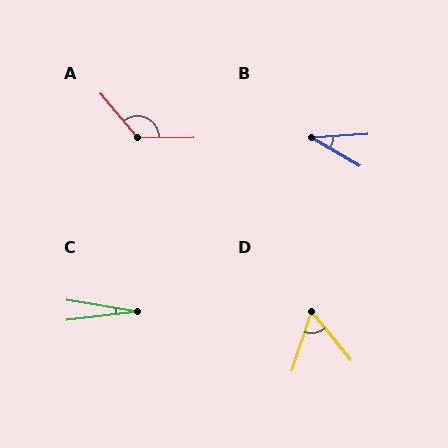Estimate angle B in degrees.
Approximately 34 degrees.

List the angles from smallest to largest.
C (17°), B (34°), D (57°), A (130°).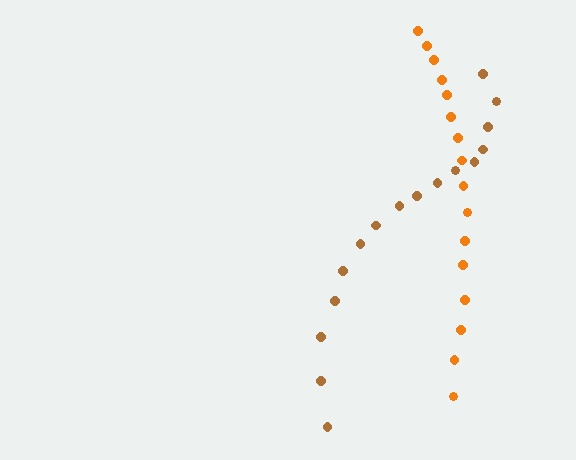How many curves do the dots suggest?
There are 2 distinct paths.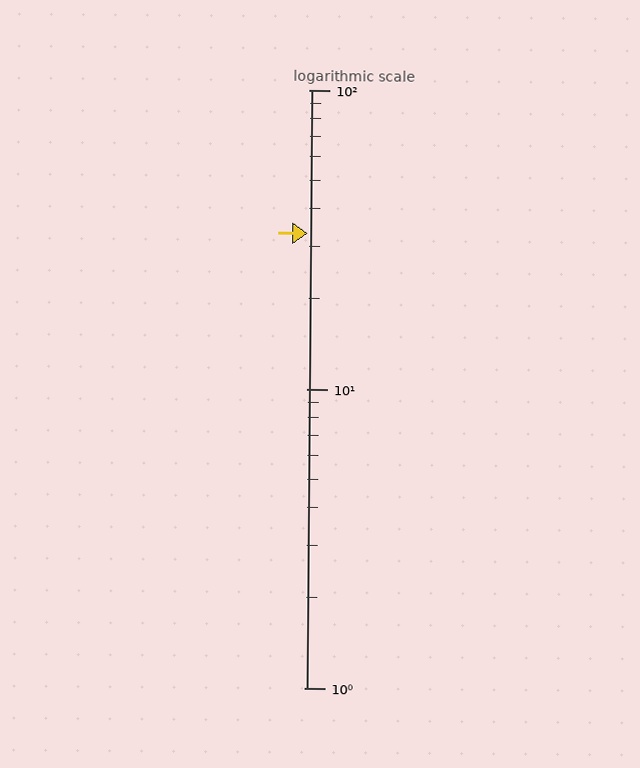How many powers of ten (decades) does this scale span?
The scale spans 2 decades, from 1 to 100.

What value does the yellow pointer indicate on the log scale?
The pointer indicates approximately 33.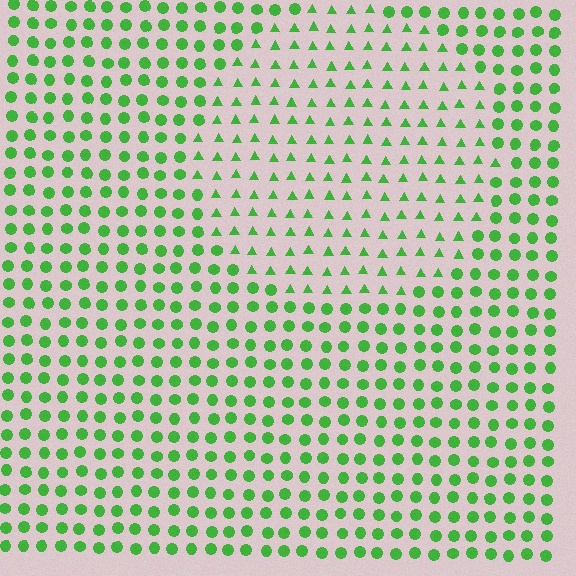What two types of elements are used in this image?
The image uses triangles inside the circle region and circles outside it.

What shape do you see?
I see a circle.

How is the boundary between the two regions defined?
The boundary is defined by a change in element shape: triangles inside vs. circles outside. All elements share the same color and spacing.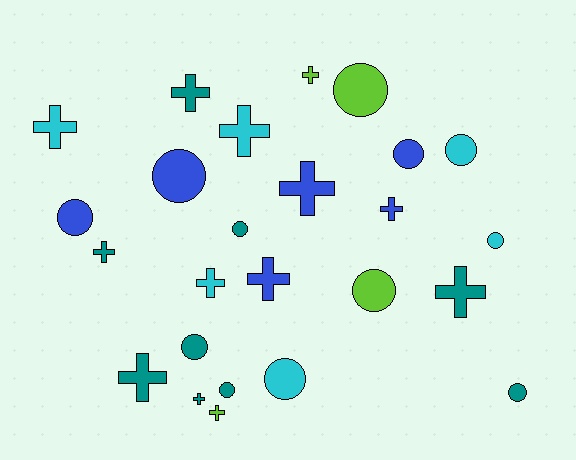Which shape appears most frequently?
Cross, with 13 objects.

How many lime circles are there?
There are 2 lime circles.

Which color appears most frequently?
Teal, with 9 objects.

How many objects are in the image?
There are 25 objects.